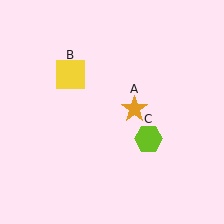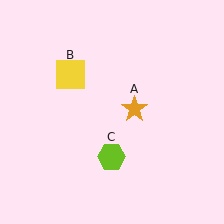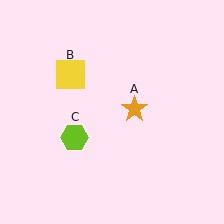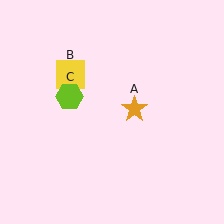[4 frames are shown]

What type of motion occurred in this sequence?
The lime hexagon (object C) rotated clockwise around the center of the scene.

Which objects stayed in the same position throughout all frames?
Orange star (object A) and yellow square (object B) remained stationary.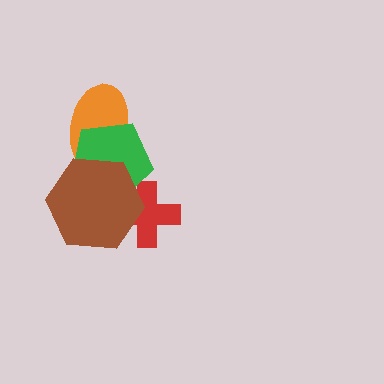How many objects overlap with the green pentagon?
3 objects overlap with the green pentagon.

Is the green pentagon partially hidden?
Yes, it is partially covered by another shape.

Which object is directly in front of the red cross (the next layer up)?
The green pentagon is directly in front of the red cross.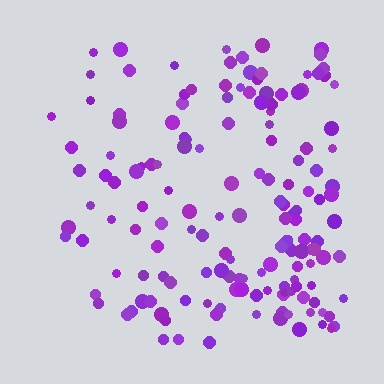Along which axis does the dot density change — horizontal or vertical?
Horizontal.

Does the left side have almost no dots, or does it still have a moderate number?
Still a moderate number, just noticeably fewer than the right.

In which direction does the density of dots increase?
From left to right, with the right side densest.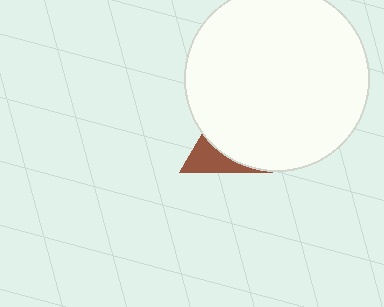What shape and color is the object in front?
The object in front is a white circle.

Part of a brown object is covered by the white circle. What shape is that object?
It is a triangle.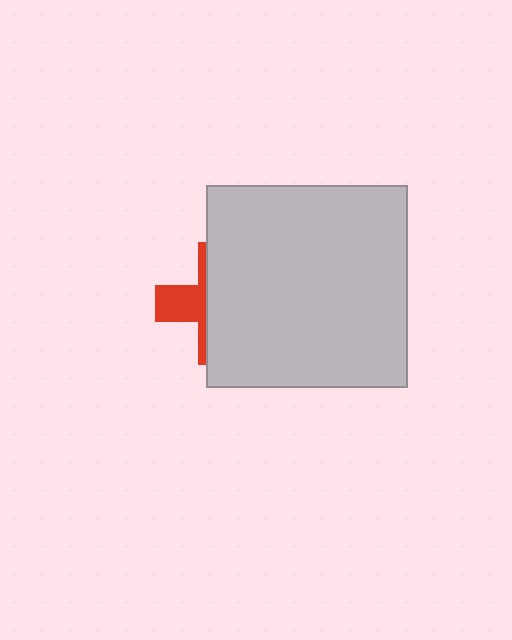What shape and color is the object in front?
The object in front is a light gray square.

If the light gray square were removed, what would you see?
You would see the complete red cross.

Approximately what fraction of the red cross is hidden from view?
Roughly 68% of the red cross is hidden behind the light gray square.